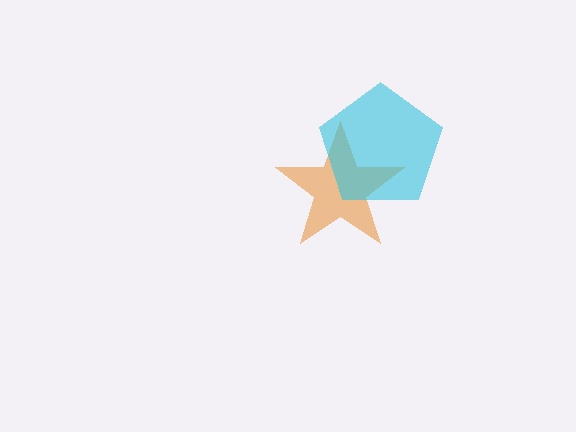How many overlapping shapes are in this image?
There are 2 overlapping shapes in the image.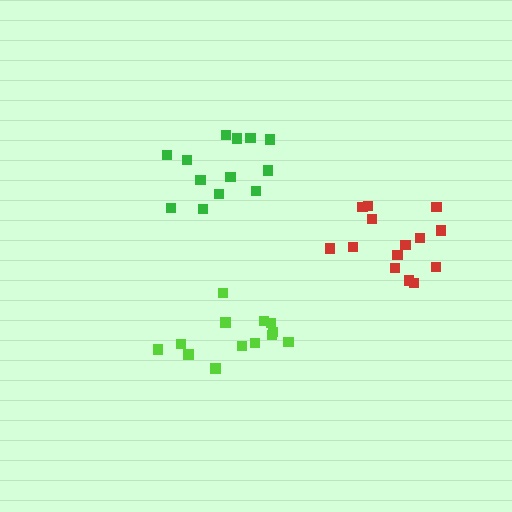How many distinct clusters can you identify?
There are 3 distinct clusters.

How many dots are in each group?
Group 1: 14 dots, Group 2: 13 dots, Group 3: 13 dots (40 total).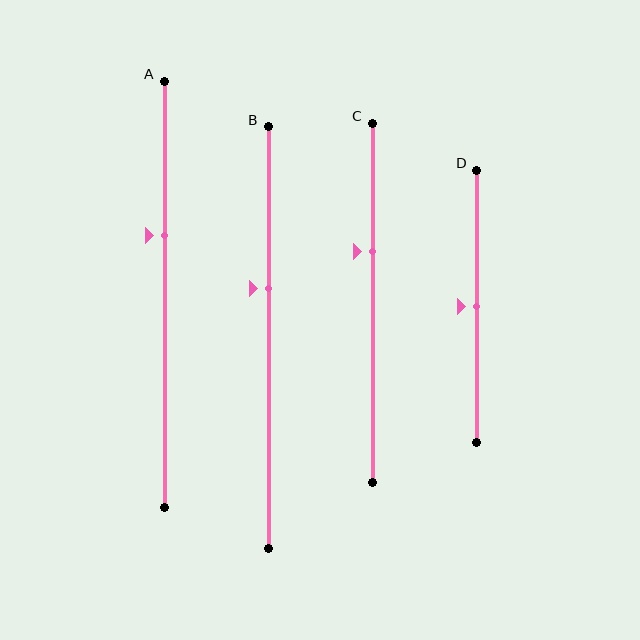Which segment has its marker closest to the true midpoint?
Segment D has its marker closest to the true midpoint.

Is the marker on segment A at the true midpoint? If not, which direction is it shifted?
No, the marker on segment A is shifted upward by about 14% of the segment length.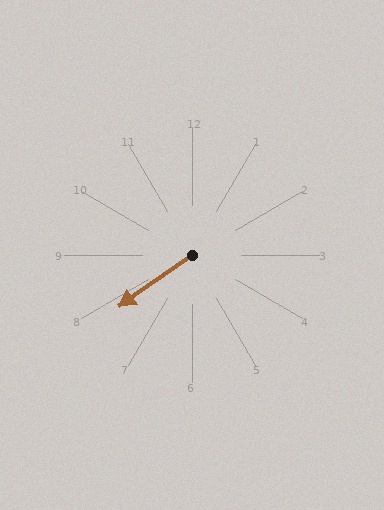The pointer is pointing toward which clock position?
Roughly 8 o'clock.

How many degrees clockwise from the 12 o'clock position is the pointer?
Approximately 235 degrees.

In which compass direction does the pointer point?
Southwest.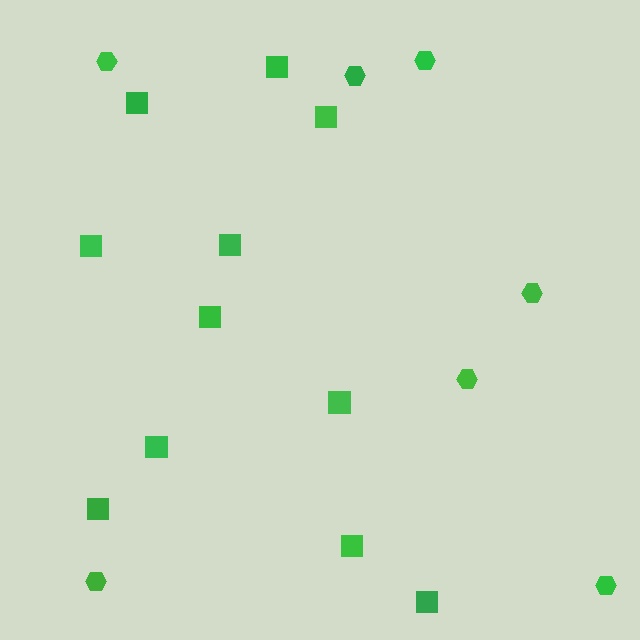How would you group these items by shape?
There are 2 groups: one group of hexagons (7) and one group of squares (11).